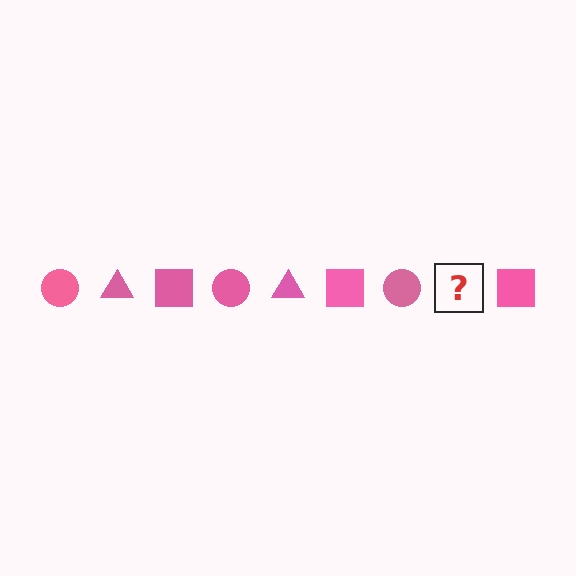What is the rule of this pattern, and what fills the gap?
The rule is that the pattern cycles through circle, triangle, square shapes in pink. The gap should be filled with a pink triangle.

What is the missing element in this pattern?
The missing element is a pink triangle.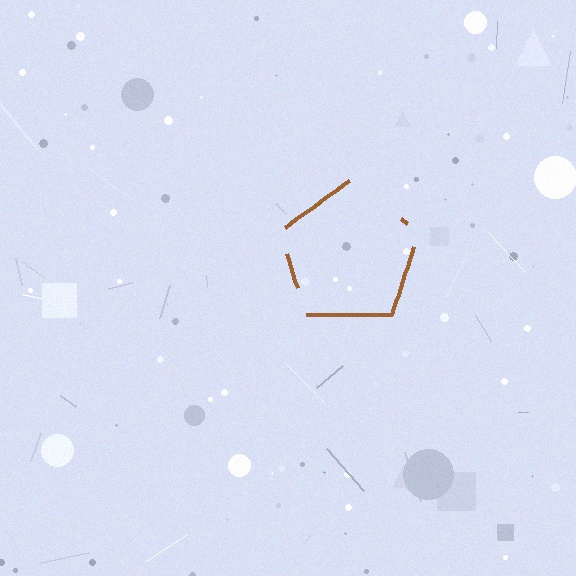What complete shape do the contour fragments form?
The contour fragments form a pentagon.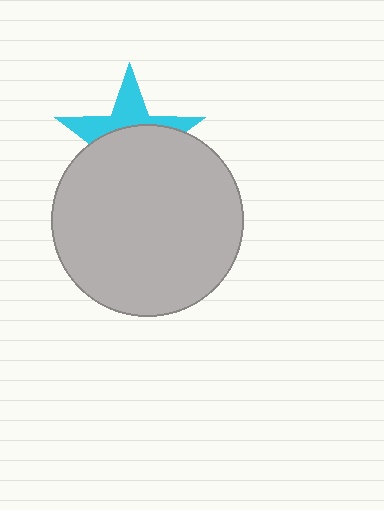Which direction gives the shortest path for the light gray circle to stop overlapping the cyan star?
Moving down gives the shortest separation.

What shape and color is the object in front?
The object in front is a light gray circle.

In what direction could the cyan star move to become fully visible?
The cyan star could move up. That would shift it out from behind the light gray circle entirely.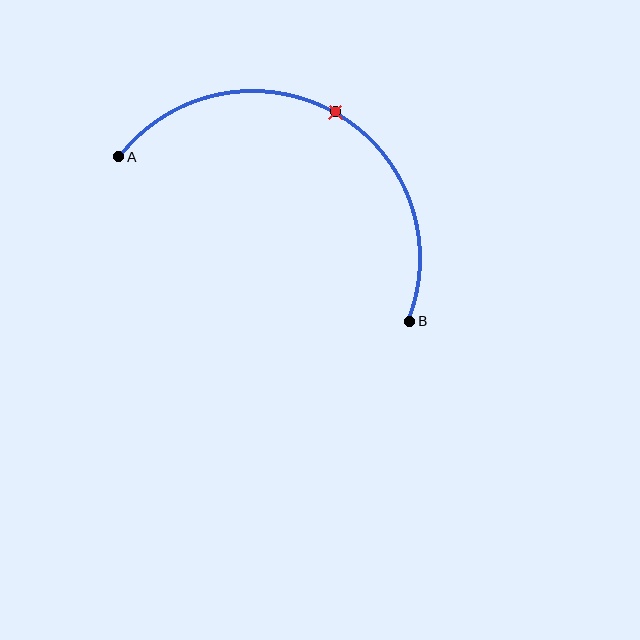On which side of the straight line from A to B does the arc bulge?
The arc bulges above the straight line connecting A and B.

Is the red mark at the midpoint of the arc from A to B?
Yes. The red mark lies on the arc at equal arc-length from both A and B — it is the arc midpoint.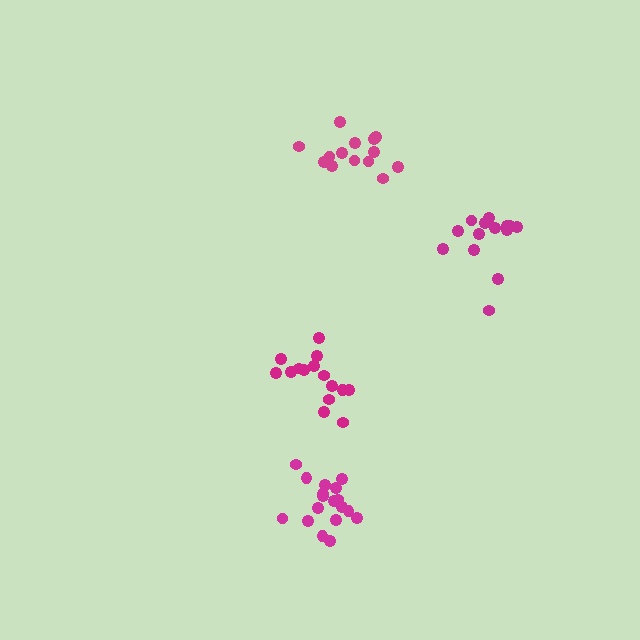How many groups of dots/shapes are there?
There are 4 groups.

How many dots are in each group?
Group 1: 18 dots, Group 2: 15 dots, Group 3: 14 dots, Group 4: 14 dots (61 total).